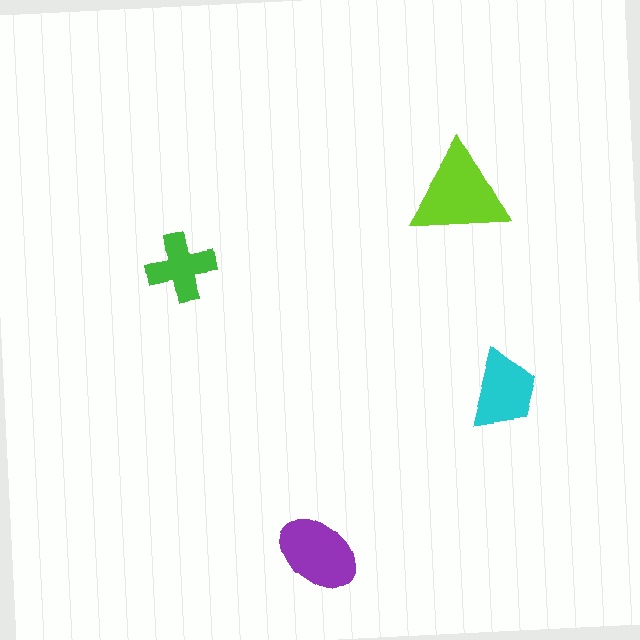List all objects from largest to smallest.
The lime triangle, the purple ellipse, the cyan trapezoid, the green cross.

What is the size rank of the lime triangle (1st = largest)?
1st.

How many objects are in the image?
There are 4 objects in the image.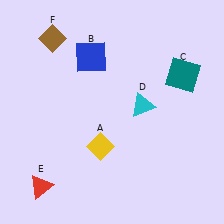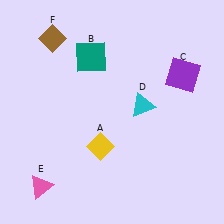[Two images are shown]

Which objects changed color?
B changed from blue to teal. C changed from teal to purple. E changed from red to pink.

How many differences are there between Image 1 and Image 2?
There are 3 differences between the two images.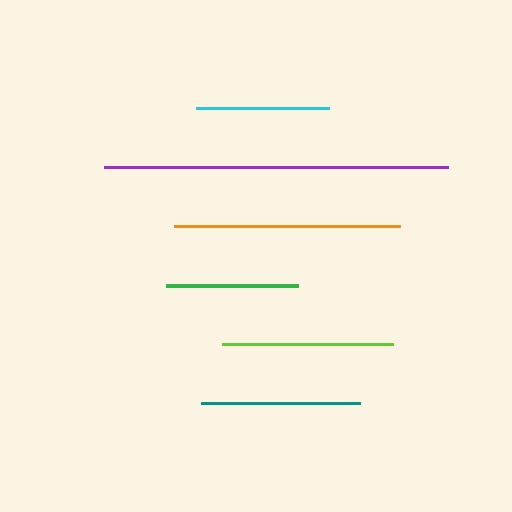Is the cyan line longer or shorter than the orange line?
The orange line is longer than the cyan line.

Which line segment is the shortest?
The green line is the shortest at approximately 132 pixels.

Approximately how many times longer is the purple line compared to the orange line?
The purple line is approximately 1.5 times the length of the orange line.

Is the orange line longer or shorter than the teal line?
The orange line is longer than the teal line.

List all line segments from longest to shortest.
From longest to shortest: purple, orange, lime, teal, cyan, green.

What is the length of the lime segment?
The lime segment is approximately 171 pixels long.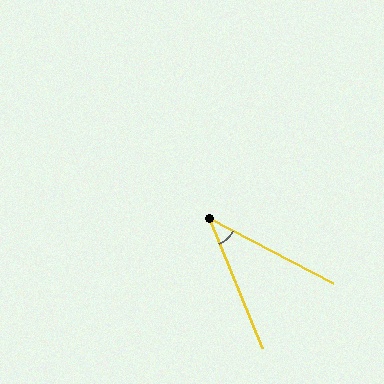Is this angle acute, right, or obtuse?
It is acute.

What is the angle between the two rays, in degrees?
Approximately 40 degrees.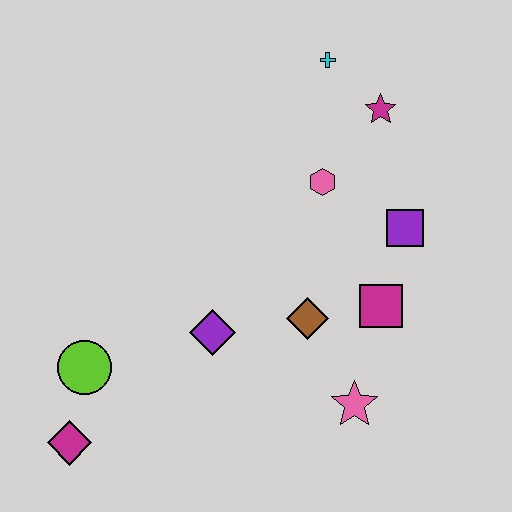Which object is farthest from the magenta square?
The magenta diamond is farthest from the magenta square.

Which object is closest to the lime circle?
The magenta diamond is closest to the lime circle.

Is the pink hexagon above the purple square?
Yes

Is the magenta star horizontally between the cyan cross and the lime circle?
No